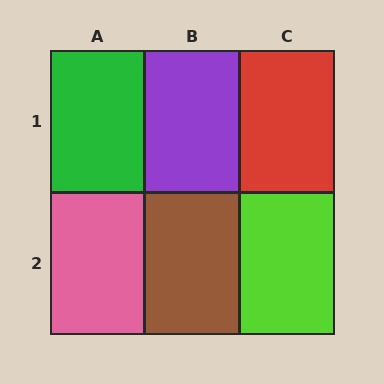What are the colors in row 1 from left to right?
Green, purple, red.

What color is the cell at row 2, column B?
Brown.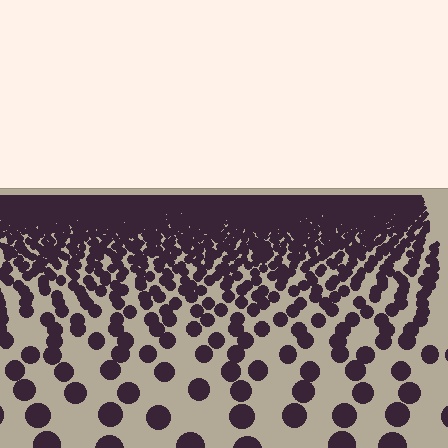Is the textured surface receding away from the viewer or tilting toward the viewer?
The surface is receding away from the viewer. Texture elements get smaller and denser toward the top.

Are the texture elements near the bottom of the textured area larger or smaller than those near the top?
Larger. Near the bottom, elements are closer to the viewer and appear at a bigger on-screen size.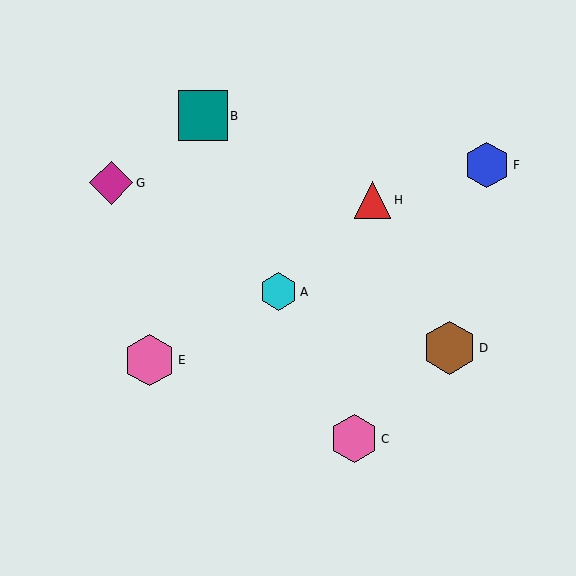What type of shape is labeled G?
Shape G is a magenta diamond.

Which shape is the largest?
The brown hexagon (labeled D) is the largest.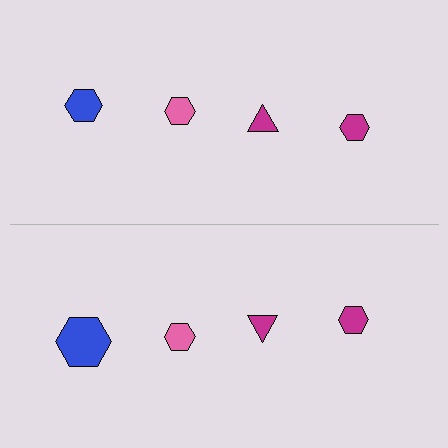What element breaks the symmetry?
The blue hexagon on the bottom side has a different size than its mirror counterpart.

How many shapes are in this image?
There are 8 shapes in this image.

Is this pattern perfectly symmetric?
No, the pattern is not perfectly symmetric. The blue hexagon on the bottom side has a different size than its mirror counterpart.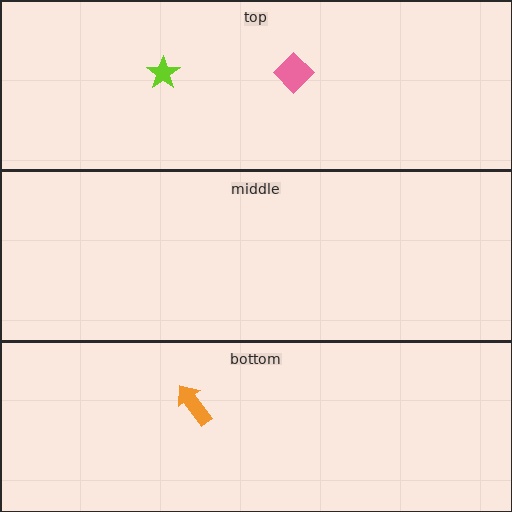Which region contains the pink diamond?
The top region.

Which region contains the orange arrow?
The bottom region.